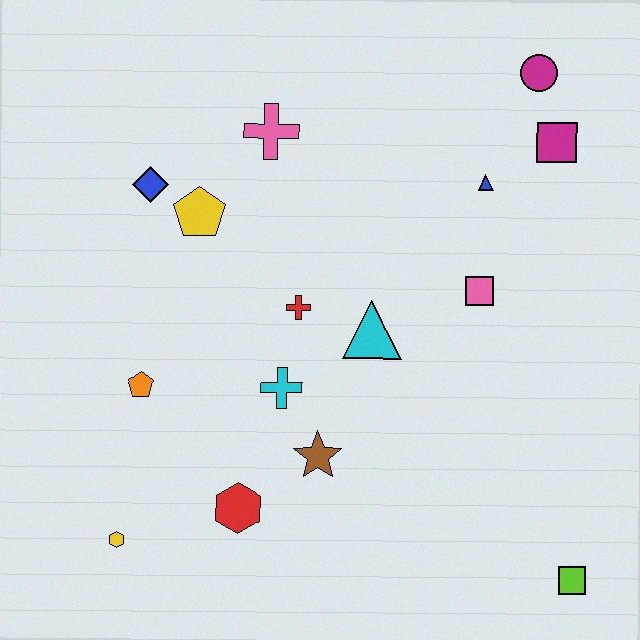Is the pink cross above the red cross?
Yes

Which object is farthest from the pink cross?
The lime square is farthest from the pink cross.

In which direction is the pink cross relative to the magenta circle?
The pink cross is to the left of the magenta circle.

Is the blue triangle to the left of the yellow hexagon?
No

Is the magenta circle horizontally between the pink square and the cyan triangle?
No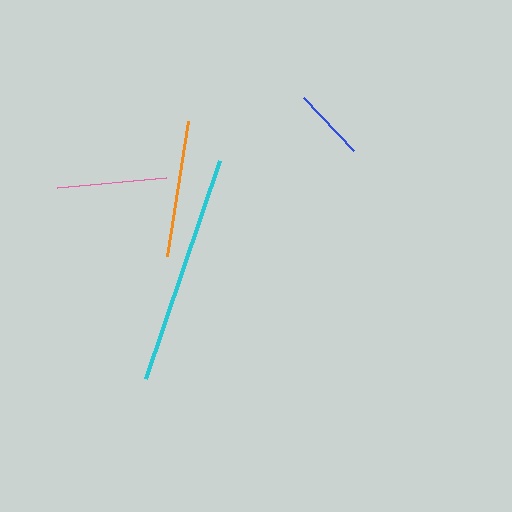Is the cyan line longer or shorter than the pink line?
The cyan line is longer than the pink line.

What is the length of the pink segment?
The pink segment is approximately 109 pixels long.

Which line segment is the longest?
The cyan line is the longest at approximately 230 pixels.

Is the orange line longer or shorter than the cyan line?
The cyan line is longer than the orange line.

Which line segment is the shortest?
The blue line is the shortest at approximately 73 pixels.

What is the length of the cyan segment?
The cyan segment is approximately 230 pixels long.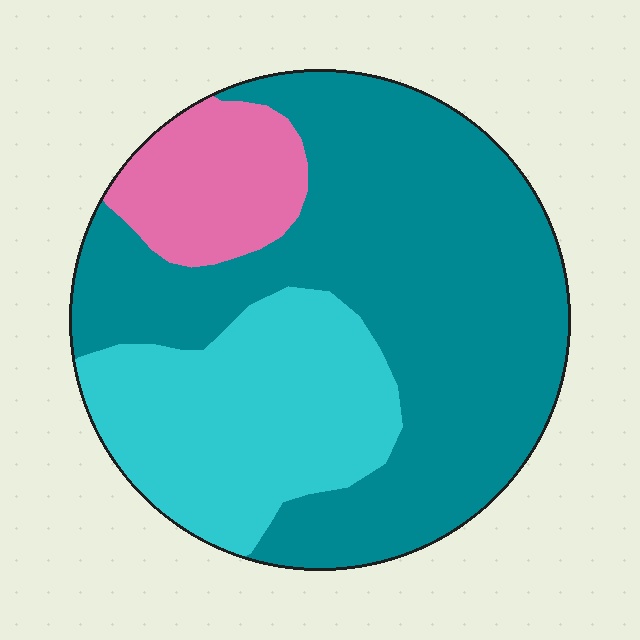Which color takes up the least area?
Pink, at roughly 15%.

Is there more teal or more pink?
Teal.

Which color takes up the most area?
Teal, at roughly 60%.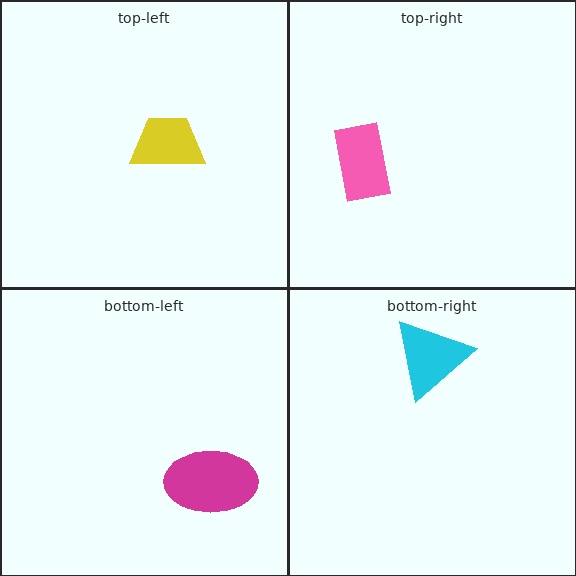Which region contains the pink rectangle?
The top-right region.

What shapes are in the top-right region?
The pink rectangle.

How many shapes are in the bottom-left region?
1.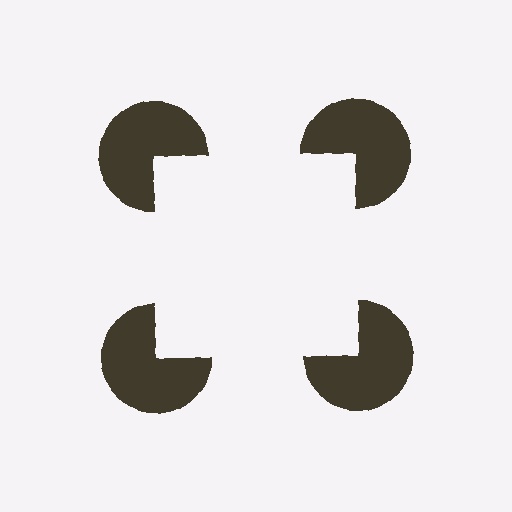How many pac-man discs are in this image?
There are 4 — one at each vertex of the illusory square.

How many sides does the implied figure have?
4 sides.